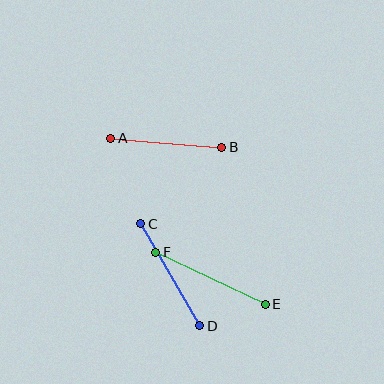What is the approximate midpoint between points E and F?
The midpoint is at approximately (210, 278) pixels.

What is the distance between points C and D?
The distance is approximately 118 pixels.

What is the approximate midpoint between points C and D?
The midpoint is at approximately (170, 275) pixels.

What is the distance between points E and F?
The distance is approximately 121 pixels.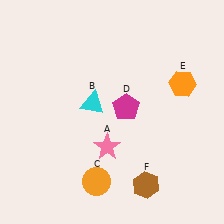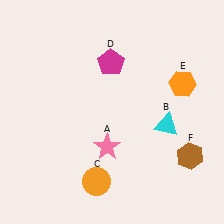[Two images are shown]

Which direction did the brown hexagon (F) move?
The brown hexagon (F) moved right.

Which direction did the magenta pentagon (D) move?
The magenta pentagon (D) moved up.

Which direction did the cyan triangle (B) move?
The cyan triangle (B) moved right.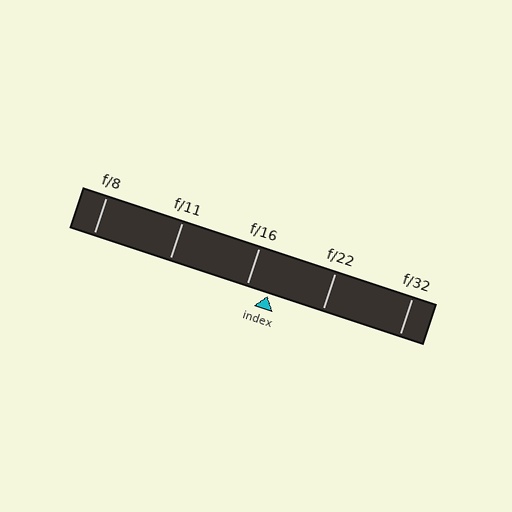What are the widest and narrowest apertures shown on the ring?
The widest aperture shown is f/8 and the narrowest is f/32.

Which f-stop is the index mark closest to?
The index mark is closest to f/16.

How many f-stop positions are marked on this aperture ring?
There are 5 f-stop positions marked.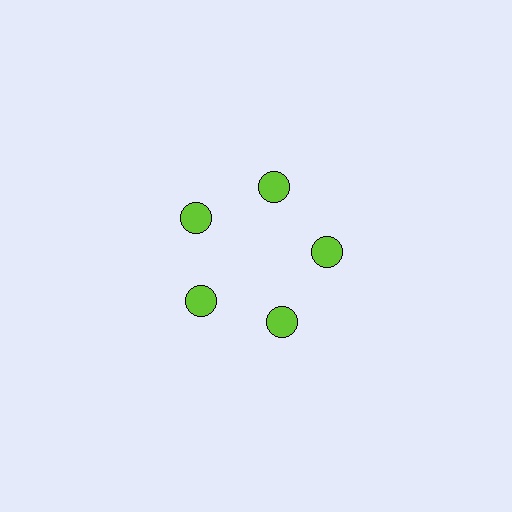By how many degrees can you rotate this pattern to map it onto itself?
The pattern maps onto itself every 72 degrees of rotation.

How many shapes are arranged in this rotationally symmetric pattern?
There are 5 shapes, arranged in 5 groups of 1.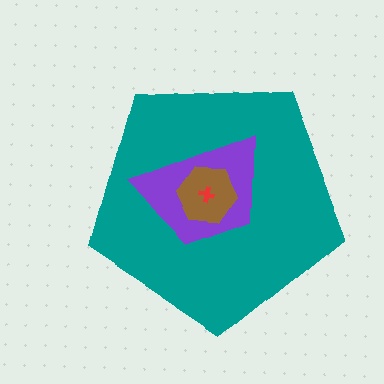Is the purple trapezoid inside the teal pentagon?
Yes.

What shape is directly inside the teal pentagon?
The purple trapezoid.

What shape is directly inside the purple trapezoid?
The brown hexagon.